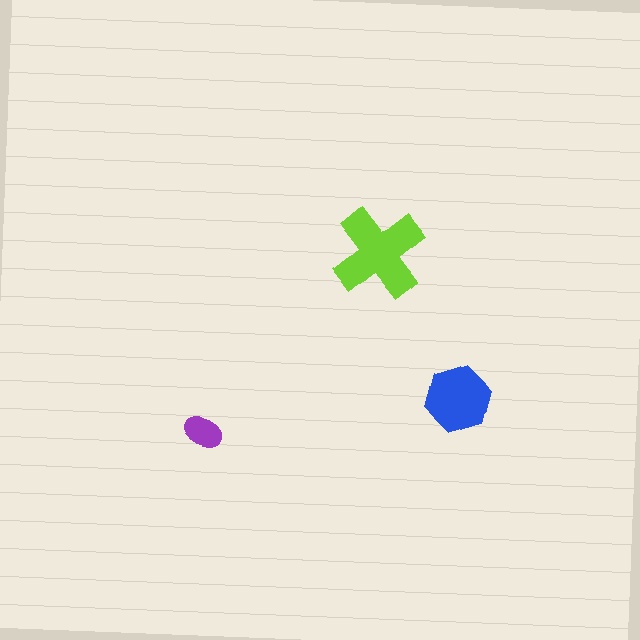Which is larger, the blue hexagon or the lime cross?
The lime cross.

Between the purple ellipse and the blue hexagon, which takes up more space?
The blue hexagon.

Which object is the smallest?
The purple ellipse.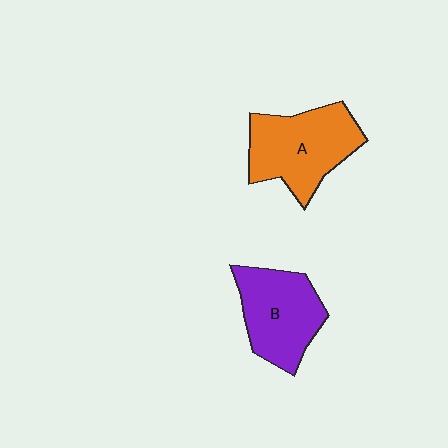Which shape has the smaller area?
Shape B (purple).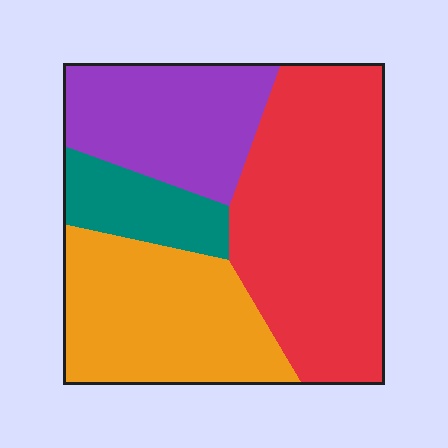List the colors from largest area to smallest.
From largest to smallest: red, orange, purple, teal.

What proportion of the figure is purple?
Purple takes up about one fifth (1/5) of the figure.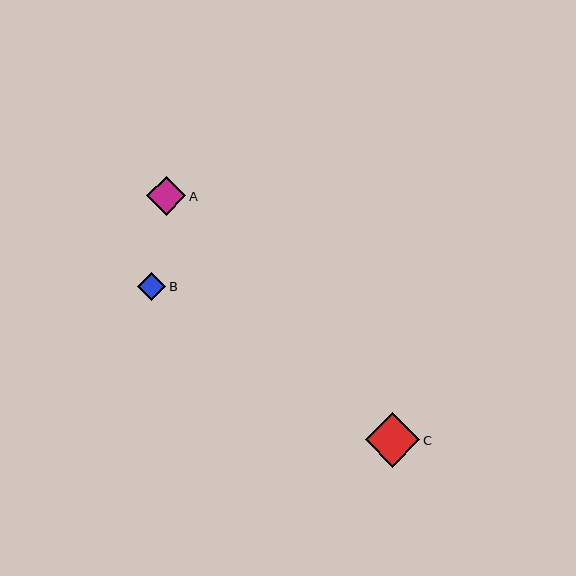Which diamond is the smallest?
Diamond B is the smallest with a size of approximately 28 pixels.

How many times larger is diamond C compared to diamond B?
Diamond C is approximately 1.9 times the size of diamond B.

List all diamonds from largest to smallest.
From largest to smallest: C, A, B.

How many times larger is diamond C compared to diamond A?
Diamond C is approximately 1.4 times the size of diamond A.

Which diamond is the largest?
Diamond C is the largest with a size of approximately 54 pixels.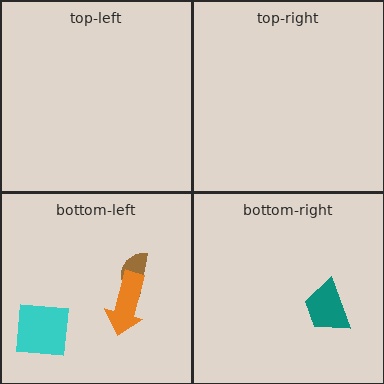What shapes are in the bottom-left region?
The brown semicircle, the orange arrow, the cyan square.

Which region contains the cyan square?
The bottom-left region.